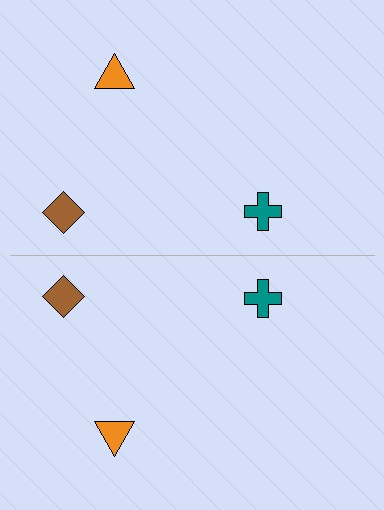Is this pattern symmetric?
Yes, this pattern has bilateral (reflection) symmetry.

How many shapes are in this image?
There are 6 shapes in this image.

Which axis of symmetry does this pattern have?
The pattern has a horizontal axis of symmetry running through the center of the image.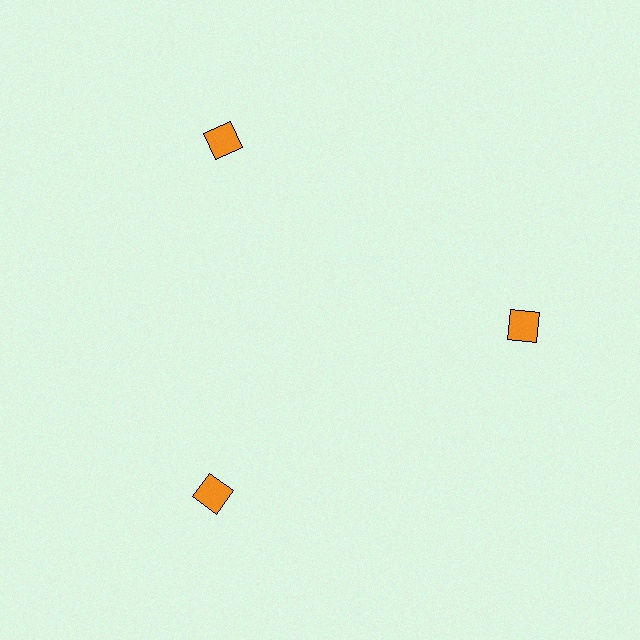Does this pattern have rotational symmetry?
Yes, this pattern has 3-fold rotational symmetry. It looks the same after rotating 120 degrees around the center.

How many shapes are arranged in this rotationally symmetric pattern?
There are 3 shapes, arranged in 3 groups of 1.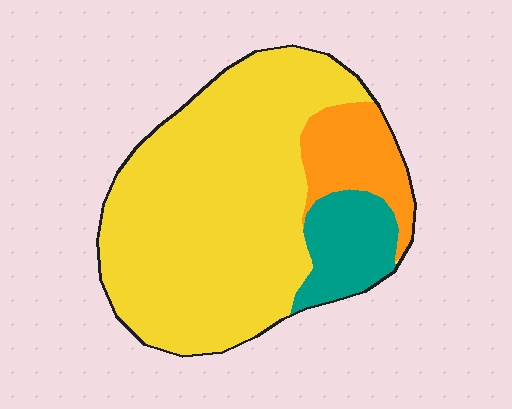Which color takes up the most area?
Yellow, at roughly 75%.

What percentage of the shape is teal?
Teal takes up about one eighth (1/8) of the shape.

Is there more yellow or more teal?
Yellow.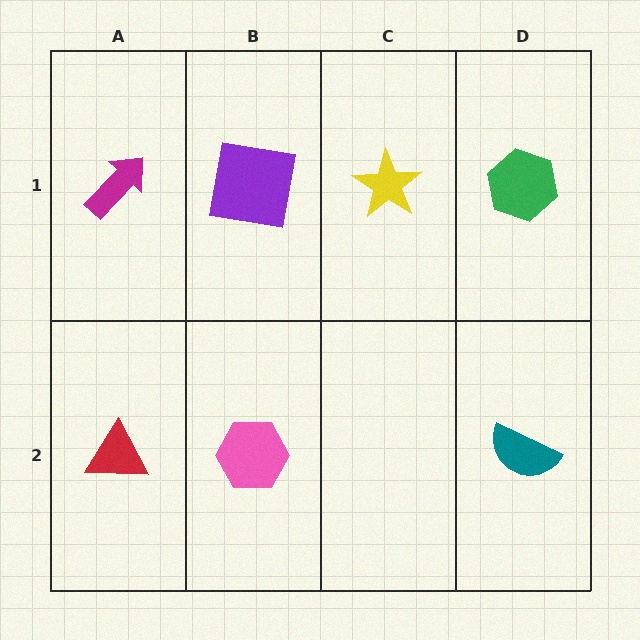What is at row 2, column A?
A red triangle.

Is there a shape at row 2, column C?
No, that cell is empty.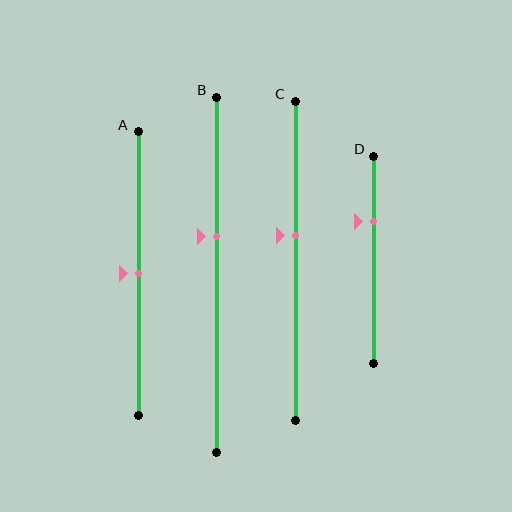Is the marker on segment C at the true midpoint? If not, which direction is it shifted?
No, the marker on segment C is shifted upward by about 8% of the segment length.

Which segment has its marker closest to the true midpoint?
Segment A has its marker closest to the true midpoint.